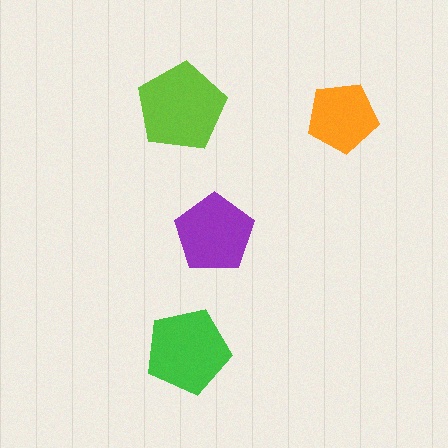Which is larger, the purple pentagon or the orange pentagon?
The purple one.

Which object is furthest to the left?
The lime pentagon is leftmost.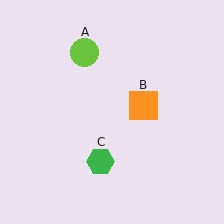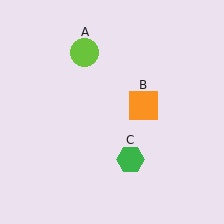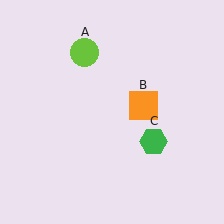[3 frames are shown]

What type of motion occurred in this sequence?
The green hexagon (object C) rotated counterclockwise around the center of the scene.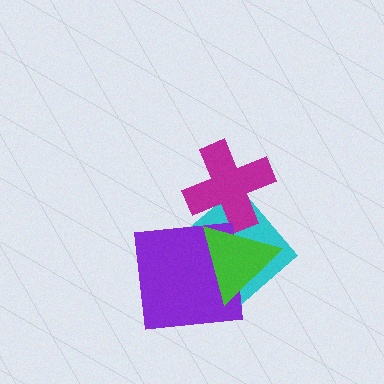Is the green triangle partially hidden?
No, no other shape covers it.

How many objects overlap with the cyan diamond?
3 objects overlap with the cyan diamond.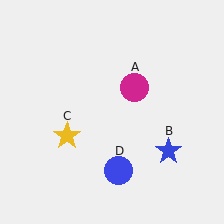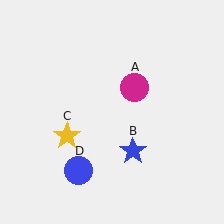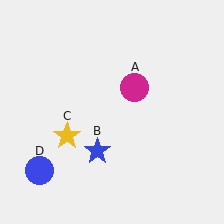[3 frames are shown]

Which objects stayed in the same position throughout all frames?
Magenta circle (object A) and yellow star (object C) remained stationary.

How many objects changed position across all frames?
2 objects changed position: blue star (object B), blue circle (object D).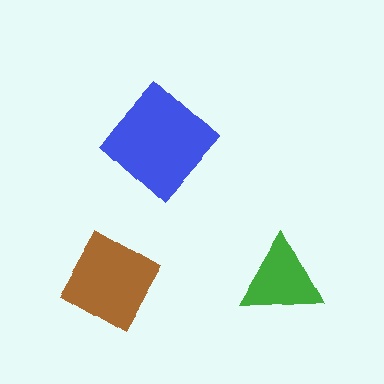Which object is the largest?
The blue diamond.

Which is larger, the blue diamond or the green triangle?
The blue diamond.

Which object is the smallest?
The green triangle.